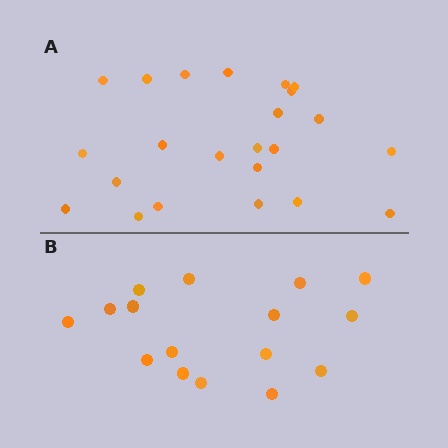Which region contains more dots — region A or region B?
Region A (the top region) has more dots.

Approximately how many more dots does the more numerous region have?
Region A has roughly 8 or so more dots than region B.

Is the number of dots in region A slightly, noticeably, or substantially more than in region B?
Region A has noticeably more, but not dramatically so. The ratio is roughly 1.4 to 1.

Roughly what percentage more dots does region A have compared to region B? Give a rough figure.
About 45% more.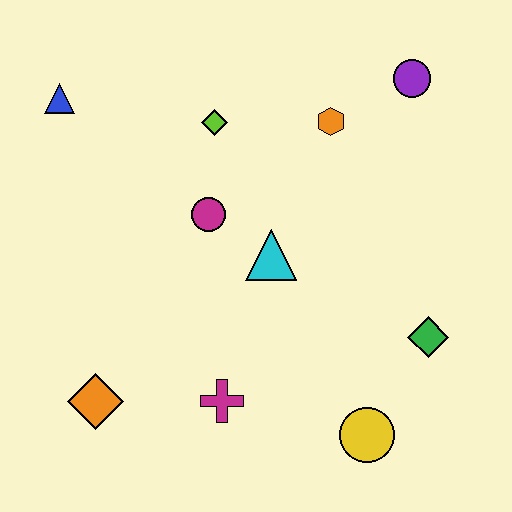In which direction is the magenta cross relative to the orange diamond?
The magenta cross is to the right of the orange diamond.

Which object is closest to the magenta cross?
The orange diamond is closest to the magenta cross.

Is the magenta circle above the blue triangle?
No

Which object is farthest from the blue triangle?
The yellow circle is farthest from the blue triangle.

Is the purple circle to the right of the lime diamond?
Yes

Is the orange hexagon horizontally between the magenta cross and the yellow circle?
Yes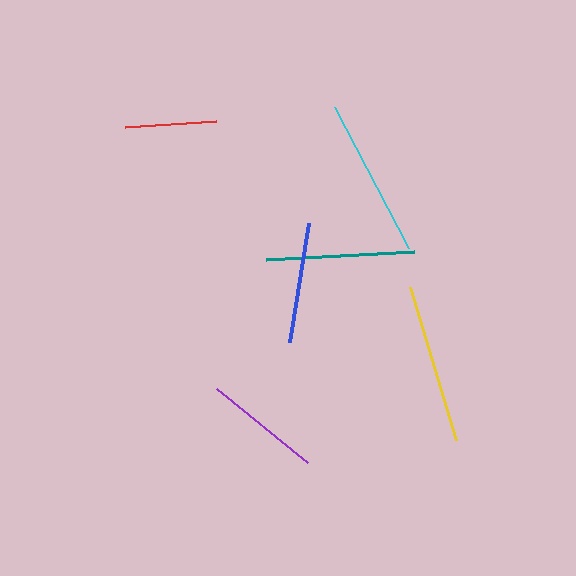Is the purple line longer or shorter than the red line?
The purple line is longer than the red line.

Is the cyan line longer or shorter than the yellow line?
The cyan line is longer than the yellow line.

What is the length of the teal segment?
The teal segment is approximately 148 pixels long.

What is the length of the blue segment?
The blue segment is approximately 120 pixels long.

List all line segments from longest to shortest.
From longest to shortest: cyan, yellow, teal, blue, purple, red.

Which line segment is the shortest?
The red line is the shortest at approximately 92 pixels.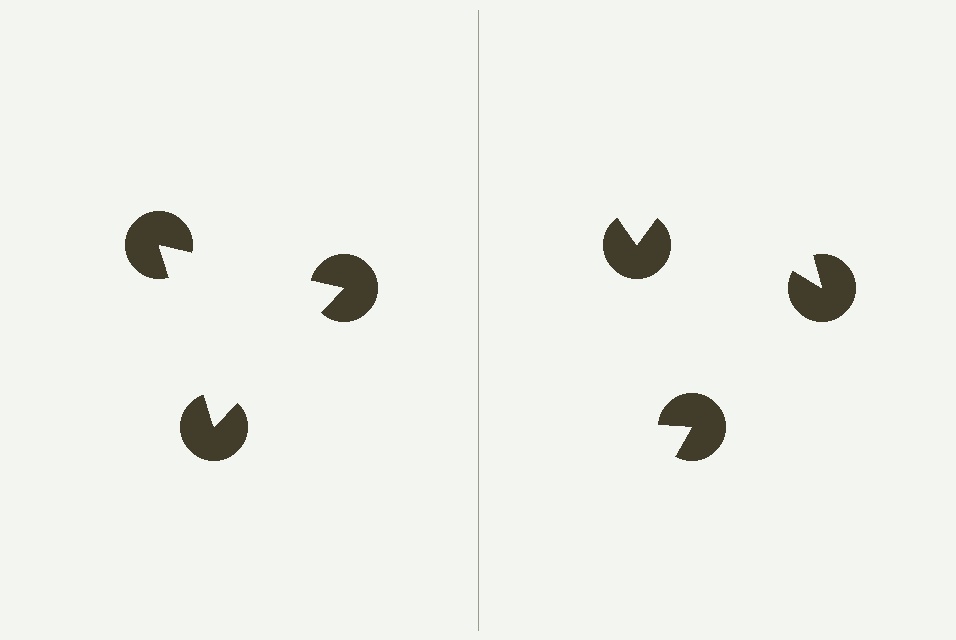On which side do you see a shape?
An illusory triangle appears on the left side. On the right side the wedge cuts are rotated, so no coherent shape forms.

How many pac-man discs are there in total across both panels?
6 — 3 on each side.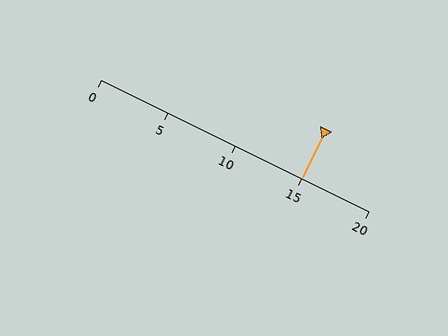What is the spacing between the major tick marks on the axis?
The major ticks are spaced 5 apart.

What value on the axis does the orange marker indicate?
The marker indicates approximately 15.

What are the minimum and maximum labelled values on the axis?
The axis runs from 0 to 20.